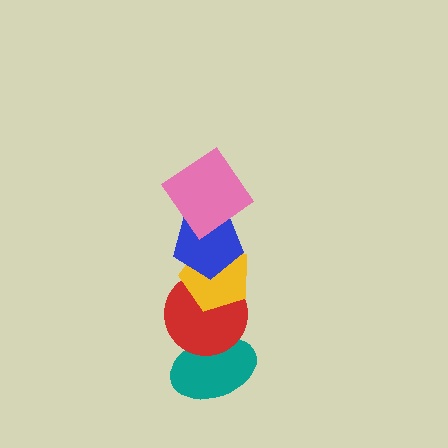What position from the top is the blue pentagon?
The blue pentagon is 2nd from the top.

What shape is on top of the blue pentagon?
The pink diamond is on top of the blue pentagon.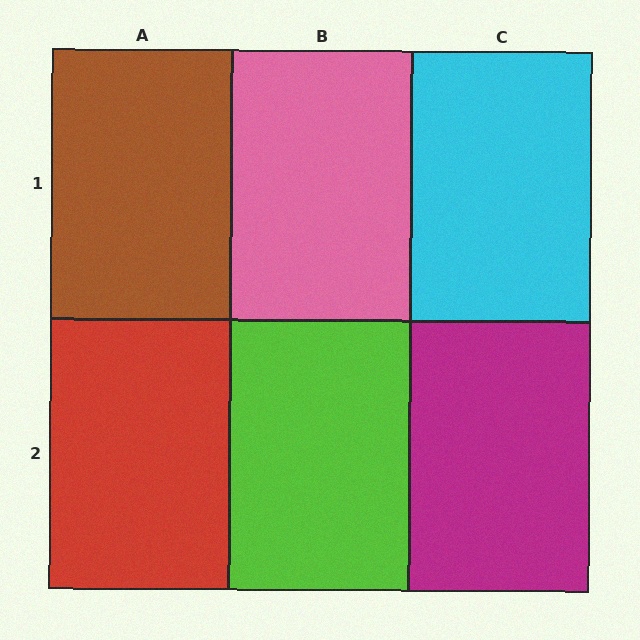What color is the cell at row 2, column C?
Magenta.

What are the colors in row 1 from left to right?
Brown, pink, cyan.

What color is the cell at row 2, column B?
Lime.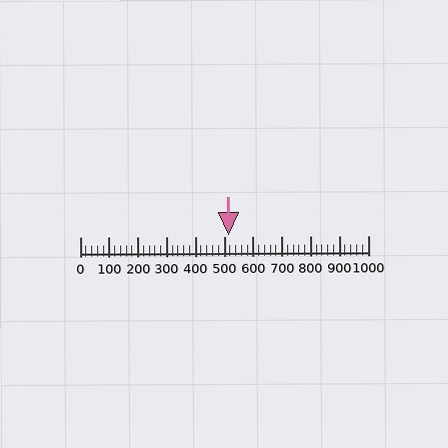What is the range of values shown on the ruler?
The ruler shows values from 0 to 1000.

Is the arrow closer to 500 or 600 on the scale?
The arrow is closer to 500.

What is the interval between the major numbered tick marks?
The major tick marks are spaced 100 units apart.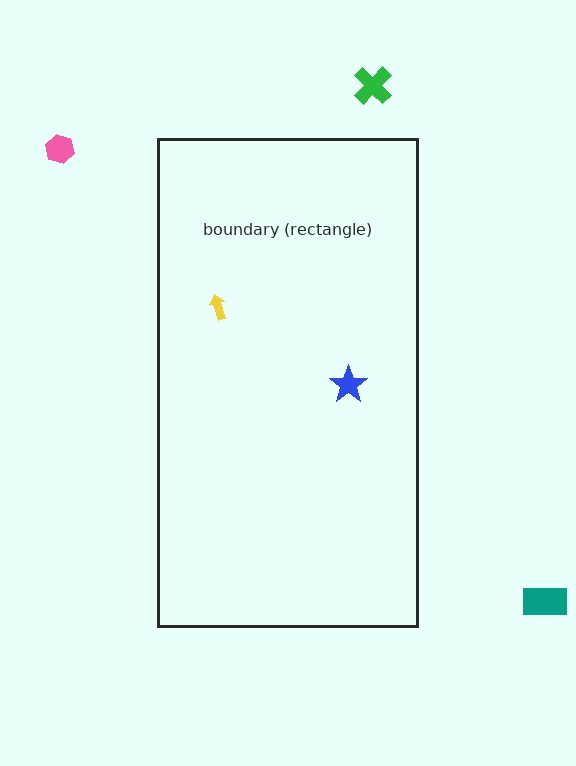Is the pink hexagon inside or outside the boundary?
Outside.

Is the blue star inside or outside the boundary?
Inside.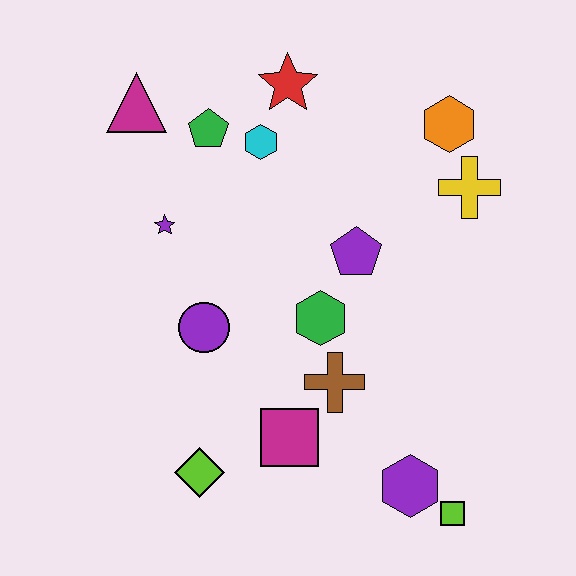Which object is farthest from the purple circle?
The orange hexagon is farthest from the purple circle.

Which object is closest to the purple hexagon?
The lime square is closest to the purple hexagon.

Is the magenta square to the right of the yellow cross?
No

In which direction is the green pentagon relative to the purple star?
The green pentagon is above the purple star.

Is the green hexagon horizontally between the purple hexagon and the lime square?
No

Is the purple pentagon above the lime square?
Yes